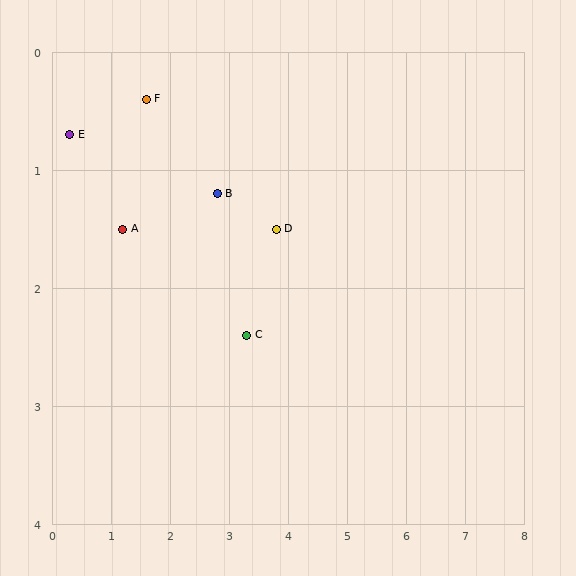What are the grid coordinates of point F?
Point F is at approximately (1.6, 0.4).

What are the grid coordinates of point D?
Point D is at approximately (3.8, 1.5).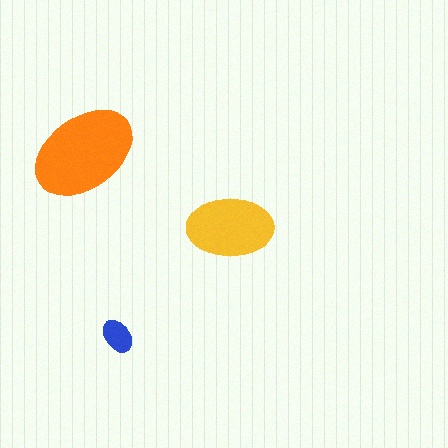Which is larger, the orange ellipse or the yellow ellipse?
The orange one.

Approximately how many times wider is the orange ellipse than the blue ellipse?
About 3 times wider.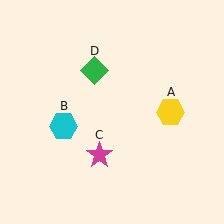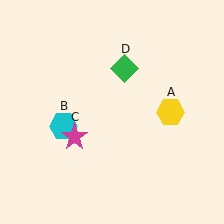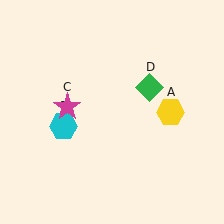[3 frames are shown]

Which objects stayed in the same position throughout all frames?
Yellow hexagon (object A) and cyan hexagon (object B) remained stationary.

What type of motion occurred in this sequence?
The magenta star (object C), green diamond (object D) rotated clockwise around the center of the scene.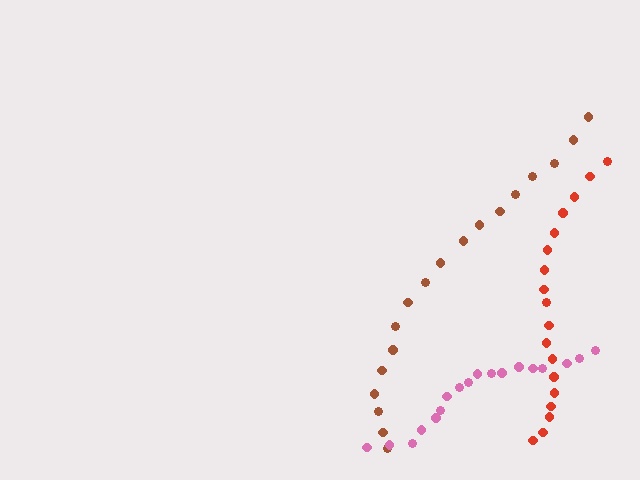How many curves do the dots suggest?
There are 3 distinct paths.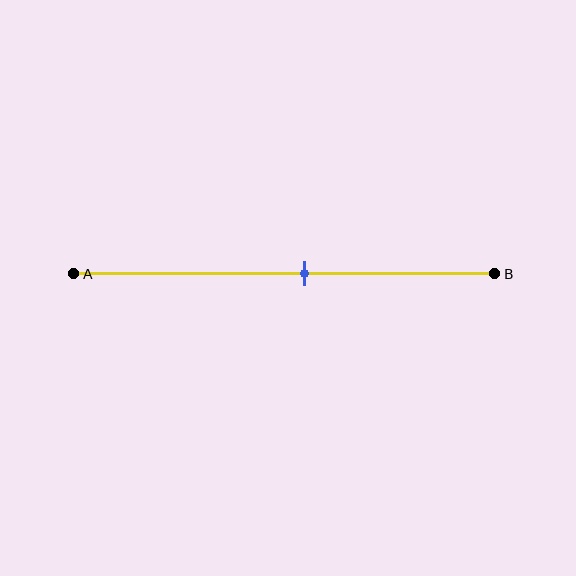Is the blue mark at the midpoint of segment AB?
No, the mark is at about 55% from A, not at the 50% midpoint.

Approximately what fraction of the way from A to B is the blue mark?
The blue mark is approximately 55% of the way from A to B.